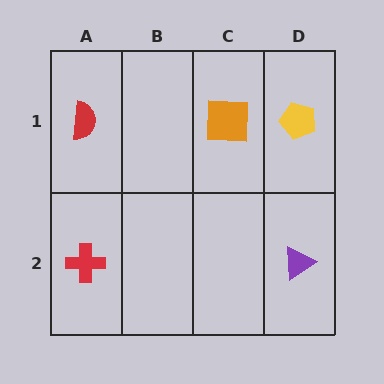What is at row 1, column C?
An orange square.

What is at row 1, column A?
A red semicircle.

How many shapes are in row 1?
3 shapes.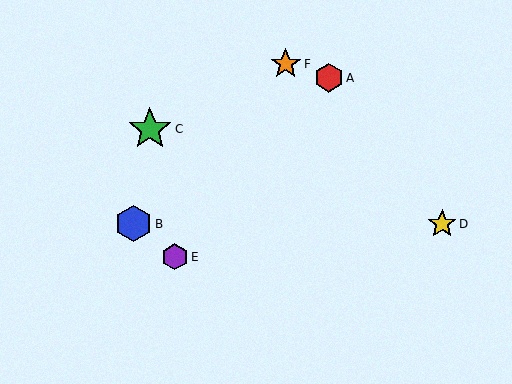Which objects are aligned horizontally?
Objects B, D are aligned horizontally.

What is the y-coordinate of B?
Object B is at y≈224.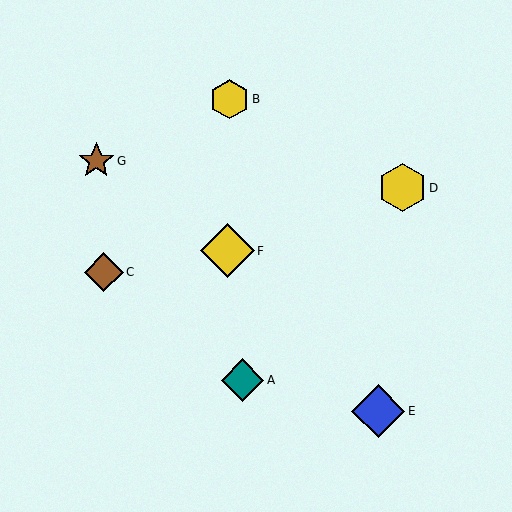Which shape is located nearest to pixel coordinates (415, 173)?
The yellow hexagon (labeled D) at (402, 188) is nearest to that location.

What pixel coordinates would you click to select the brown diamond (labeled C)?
Click at (104, 272) to select the brown diamond C.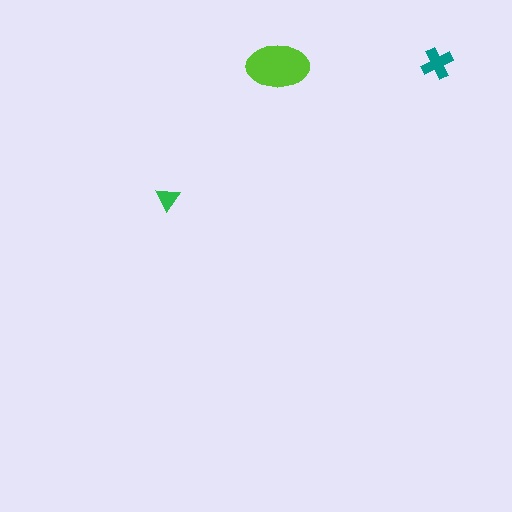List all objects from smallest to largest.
The green triangle, the teal cross, the lime ellipse.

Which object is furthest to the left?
The green triangle is leftmost.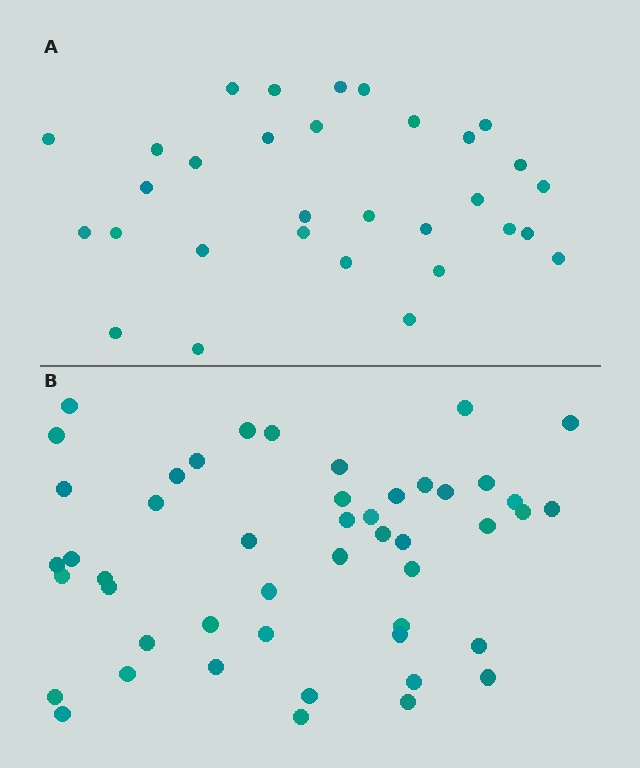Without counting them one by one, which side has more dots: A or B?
Region B (the bottom region) has more dots.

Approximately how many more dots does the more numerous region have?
Region B has approximately 15 more dots than region A.